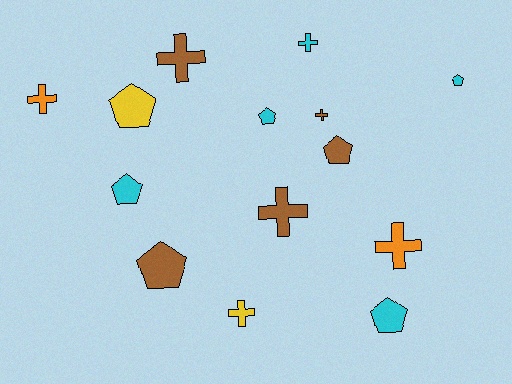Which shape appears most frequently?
Cross, with 7 objects.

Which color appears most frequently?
Brown, with 5 objects.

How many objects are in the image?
There are 14 objects.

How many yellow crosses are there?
There is 1 yellow cross.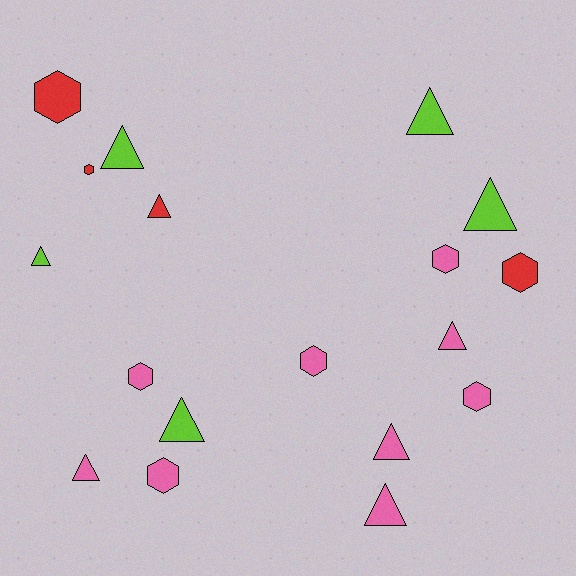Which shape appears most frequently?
Triangle, with 10 objects.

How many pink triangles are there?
There are 4 pink triangles.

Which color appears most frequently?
Pink, with 9 objects.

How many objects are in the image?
There are 18 objects.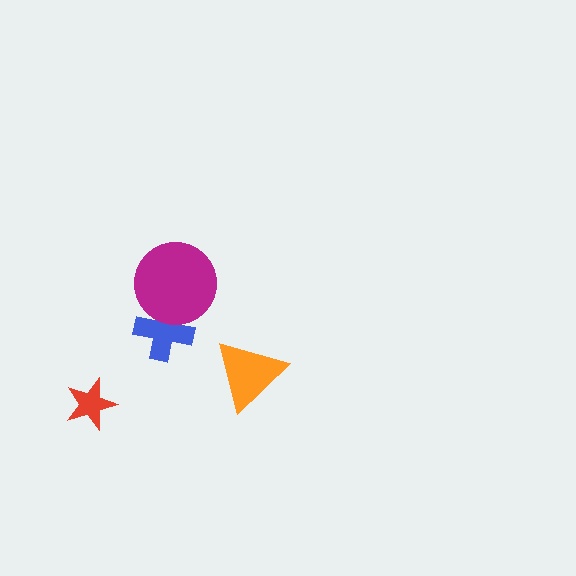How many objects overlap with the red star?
0 objects overlap with the red star.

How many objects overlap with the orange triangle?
0 objects overlap with the orange triangle.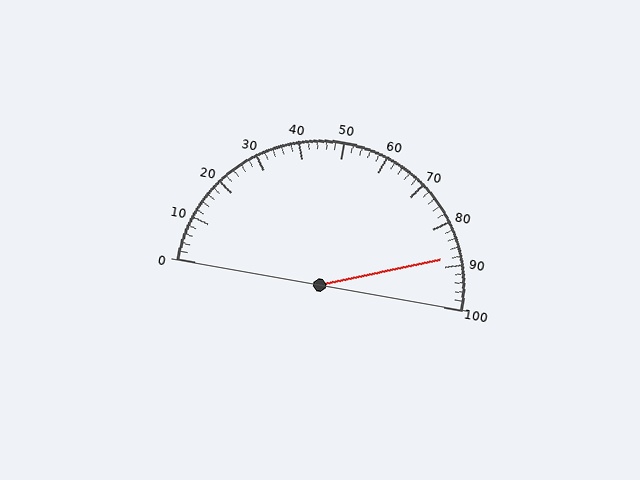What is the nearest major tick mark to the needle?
The nearest major tick mark is 90.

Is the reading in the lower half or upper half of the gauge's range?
The reading is in the upper half of the range (0 to 100).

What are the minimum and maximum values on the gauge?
The gauge ranges from 0 to 100.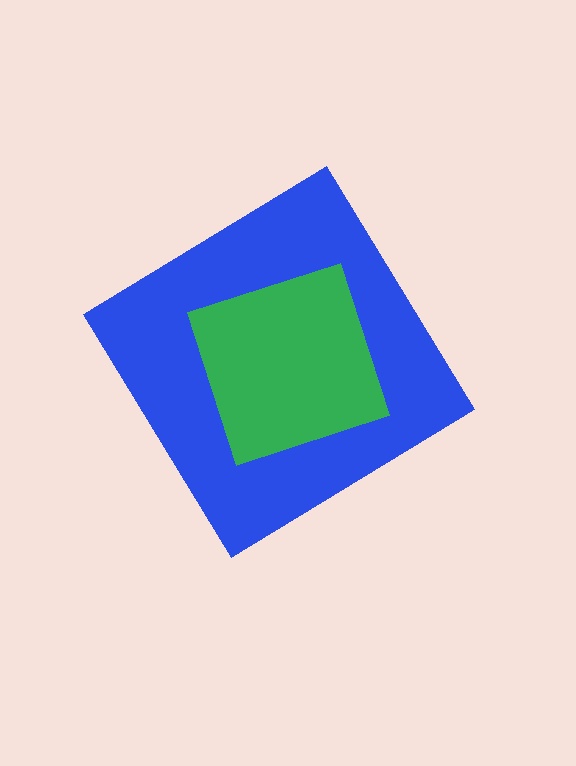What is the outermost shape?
The blue diamond.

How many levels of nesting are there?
2.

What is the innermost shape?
The green square.